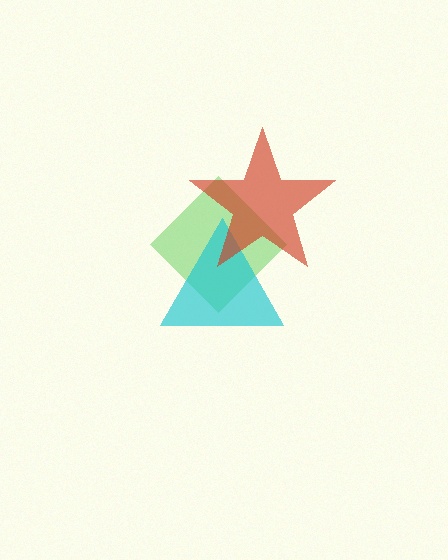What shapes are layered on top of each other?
The layered shapes are: a green diamond, a cyan triangle, a red star.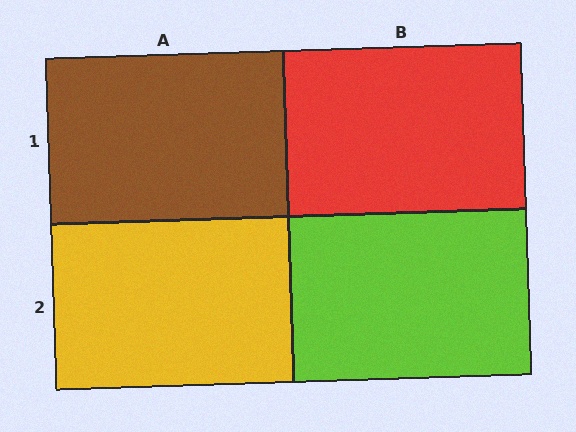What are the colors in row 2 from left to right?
Yellow, lime.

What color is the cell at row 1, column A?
Brown.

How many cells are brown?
1 cell is brown.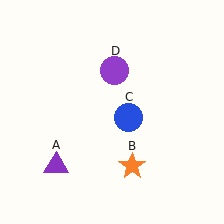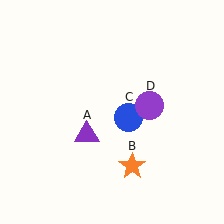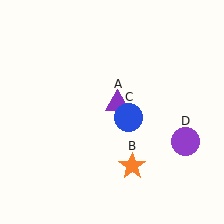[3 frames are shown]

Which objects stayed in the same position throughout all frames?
Orange star (object B) and blue circle (object C) remained stationary.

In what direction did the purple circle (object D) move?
The purple circle (object D) moved down and to the right.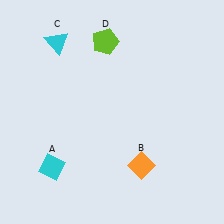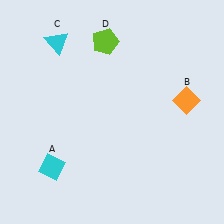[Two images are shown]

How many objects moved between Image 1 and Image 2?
1 object moved between the two images.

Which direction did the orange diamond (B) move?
The orange diamond (B) moved up.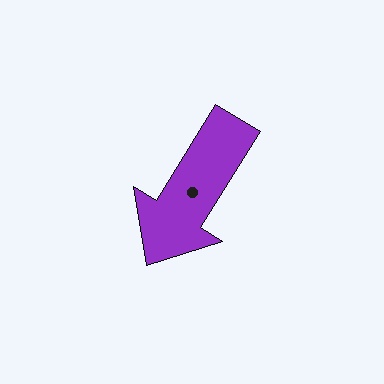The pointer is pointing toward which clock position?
Roughly 7 o'clock.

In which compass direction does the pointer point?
Southwest.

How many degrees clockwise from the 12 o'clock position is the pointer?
Approximately 212 degrees.